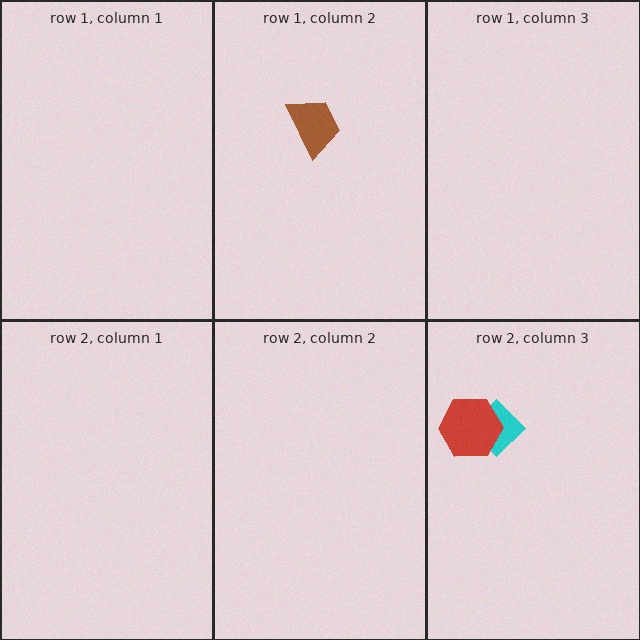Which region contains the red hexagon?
The row 2, column 3 region.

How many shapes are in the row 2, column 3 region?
2.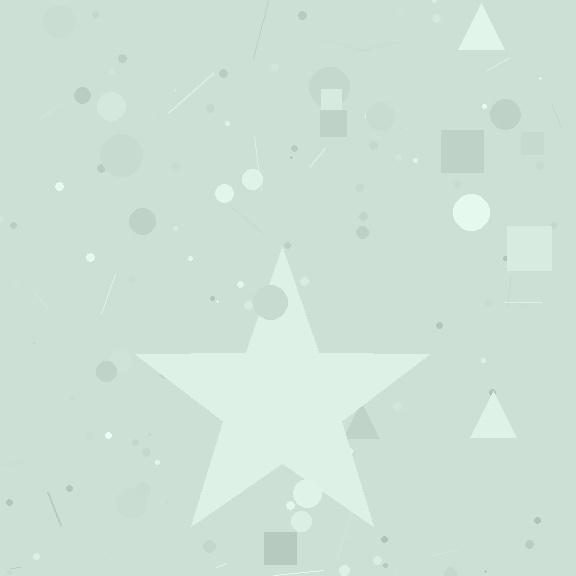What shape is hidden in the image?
A star is hidden in the image.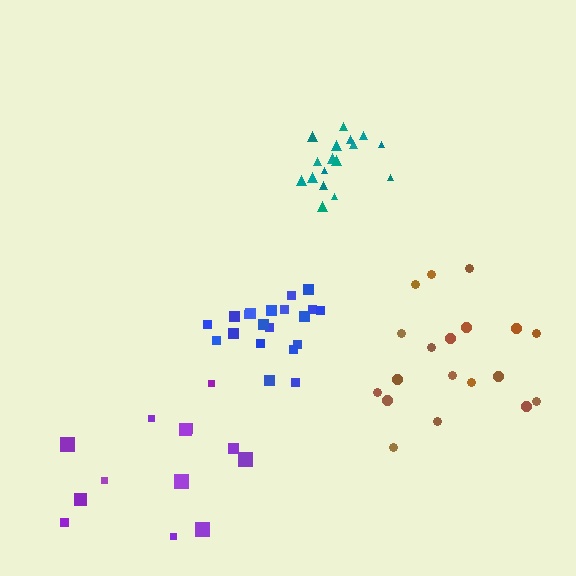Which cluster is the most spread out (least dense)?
Purple.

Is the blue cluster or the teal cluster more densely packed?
Teal.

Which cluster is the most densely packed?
Teal.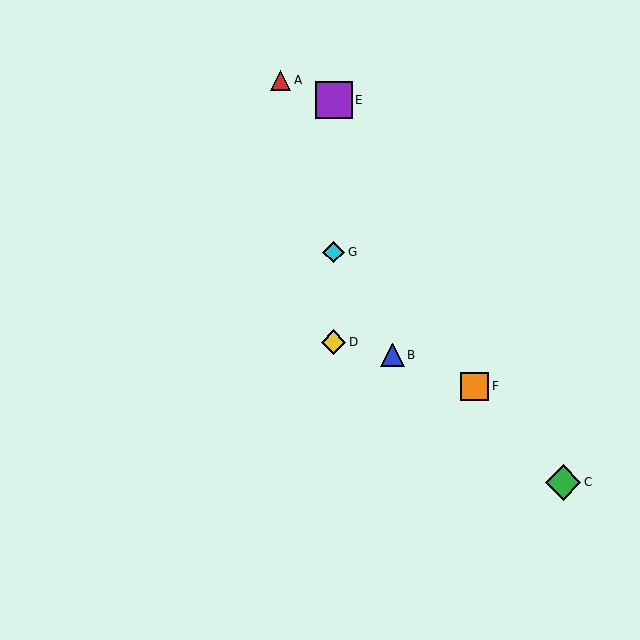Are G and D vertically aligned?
Yes, both are at x≈334.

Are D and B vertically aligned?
No, D is at x≈334 and B is at x≈392.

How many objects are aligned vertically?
3 objects (D, E, G) are aligned vertically.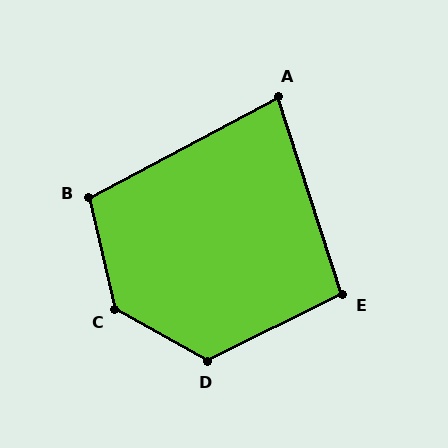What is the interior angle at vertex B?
Approximately 104 degrees (obtuse).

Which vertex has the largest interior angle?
C, at approximately 133 degrees.